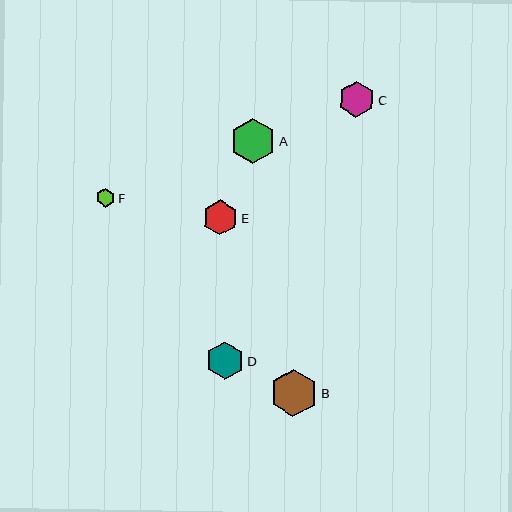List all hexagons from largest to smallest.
From largest to smallest: B, A, D, C, E, F.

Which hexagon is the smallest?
Hexagon F is the smallest with a size of approximately 19 pixels.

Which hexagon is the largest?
Hexagon B is the largest with a size of approximately 47 pixels.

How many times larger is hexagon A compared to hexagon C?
Hexagon A is approximately 1.3 times the size of hexagon C.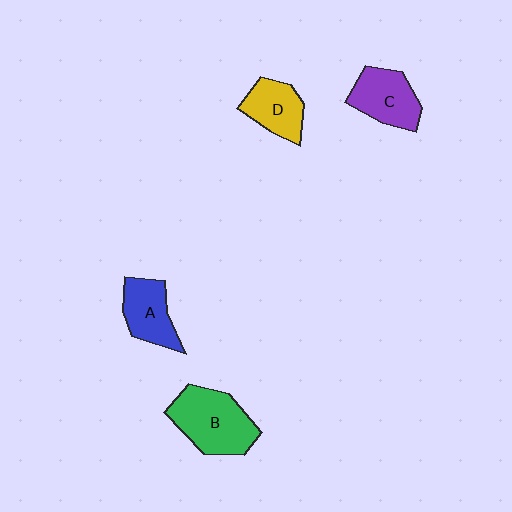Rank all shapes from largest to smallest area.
From largest to smallest: B (green), C (purple), A (blue), D (yellow).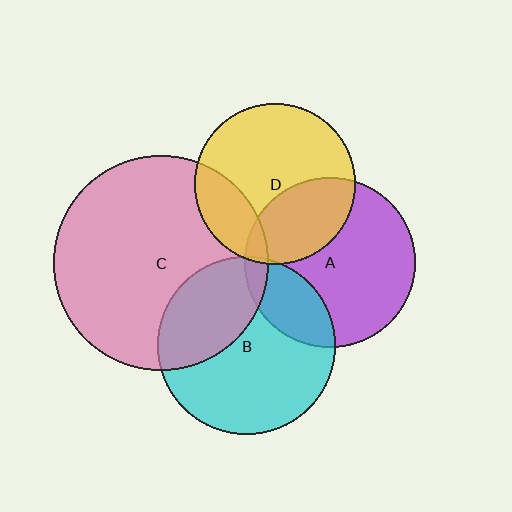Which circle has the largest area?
Circle C (pink).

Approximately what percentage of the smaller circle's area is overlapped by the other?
Approximately 5%.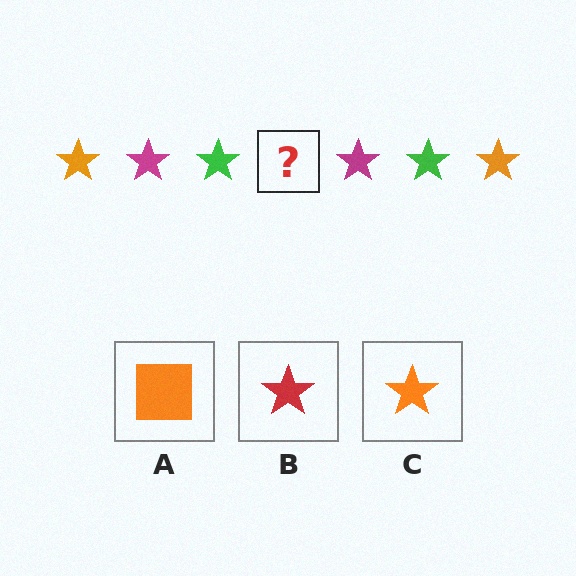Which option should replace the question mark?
Option C.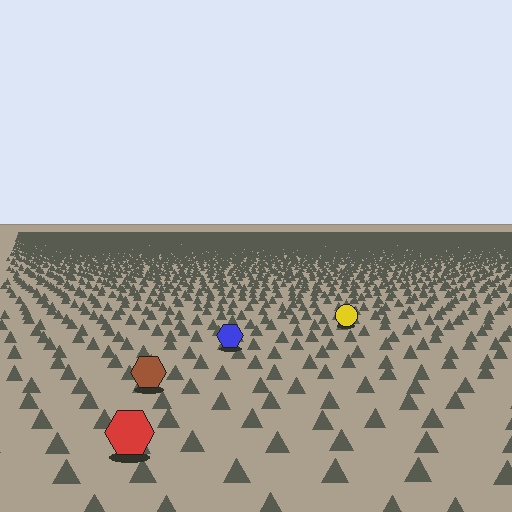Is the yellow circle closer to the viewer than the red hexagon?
No. The red hexagon is closer — you can tell from the texture gradient: the ground texture is coarser near it.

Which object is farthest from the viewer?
The yellow circle is farthest from the viewer. It appears smaller and the ground texture around it is denser.